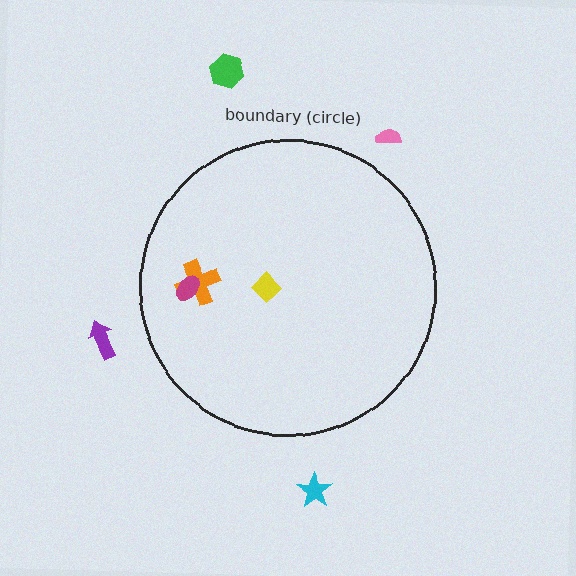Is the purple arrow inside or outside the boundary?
Outside.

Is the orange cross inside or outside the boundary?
Inside.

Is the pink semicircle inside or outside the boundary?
Outside.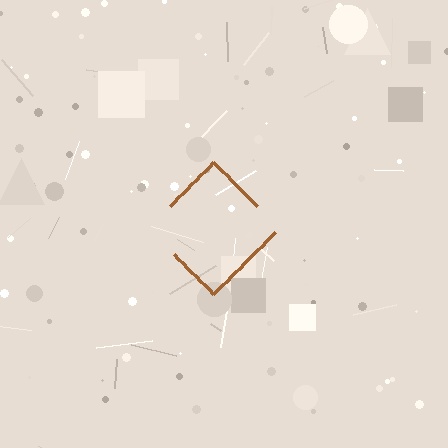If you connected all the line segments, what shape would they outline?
They would outline a diamond.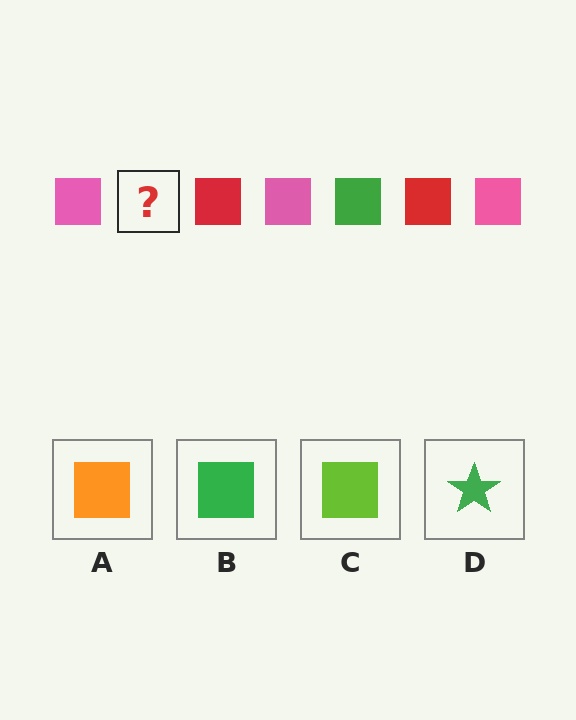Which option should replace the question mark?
Option B.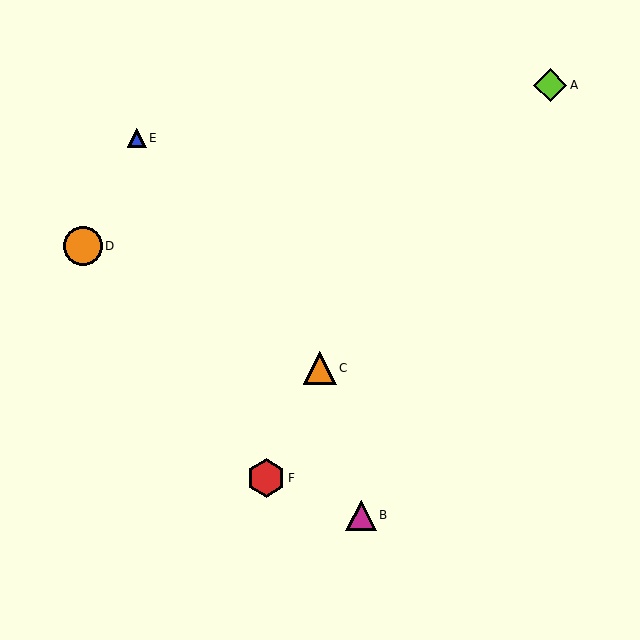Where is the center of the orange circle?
The center of the orange circle is at (83, 246).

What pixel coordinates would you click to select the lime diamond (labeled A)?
Click at (550, 85) to select the lime diamond A.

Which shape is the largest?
The orange circle (labeled D) is the largest.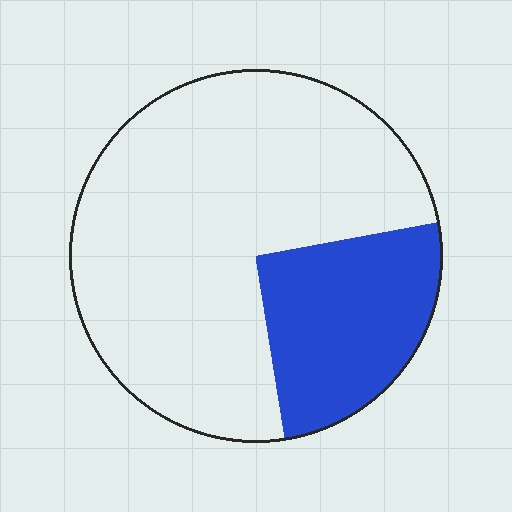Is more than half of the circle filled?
No.